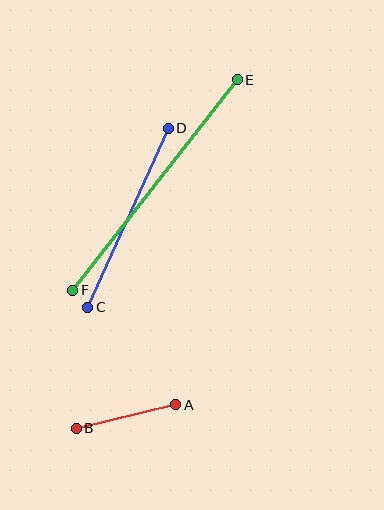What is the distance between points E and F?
The distance is approximately 267 pixels.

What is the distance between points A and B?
The distance is approximately 102 pixels.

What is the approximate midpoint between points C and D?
The midpoint is at approximately (128, 218) pixels.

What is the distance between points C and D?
The distance is approximately 196 pixels.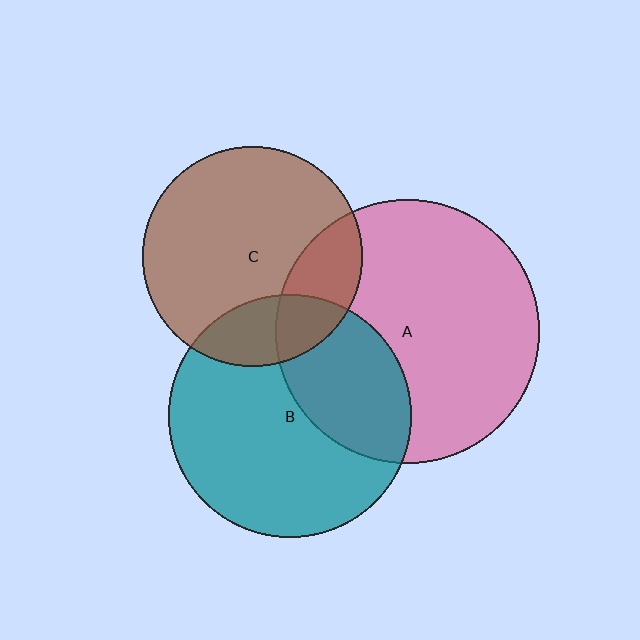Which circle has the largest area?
Circle A (pink).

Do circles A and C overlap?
Yes.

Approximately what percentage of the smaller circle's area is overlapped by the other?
Approximately 20%.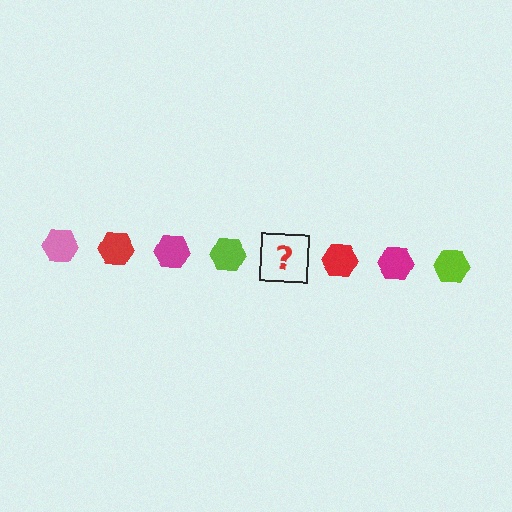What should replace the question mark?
The question mark should be replaced with a pink hexagon.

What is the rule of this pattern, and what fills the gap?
The rule is that the pattern cycles through pink, red, magenta, lime hexagons. The gap should be filled with a pink hexagon.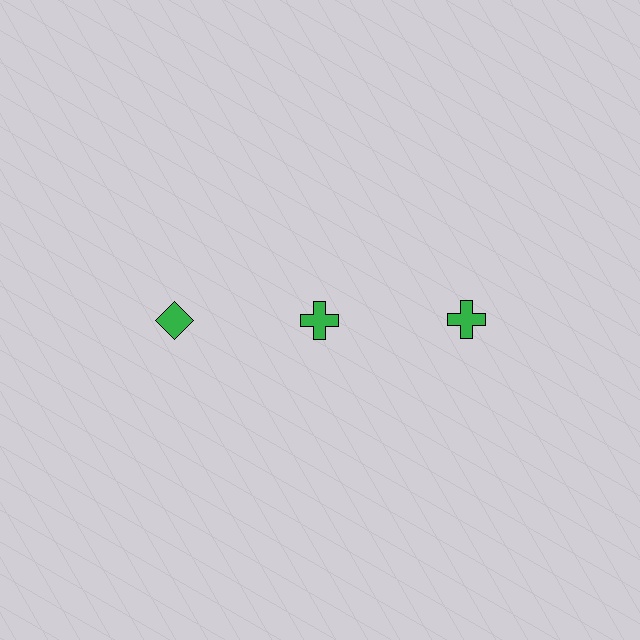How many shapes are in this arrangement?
There are 3 shapes arranged in a grid pattern.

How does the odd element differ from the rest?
It has a different shape: diamond instead of cross.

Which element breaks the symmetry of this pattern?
The green diamond in the top row, leftmost column breaks the symmetry. All other shapes are green crosses.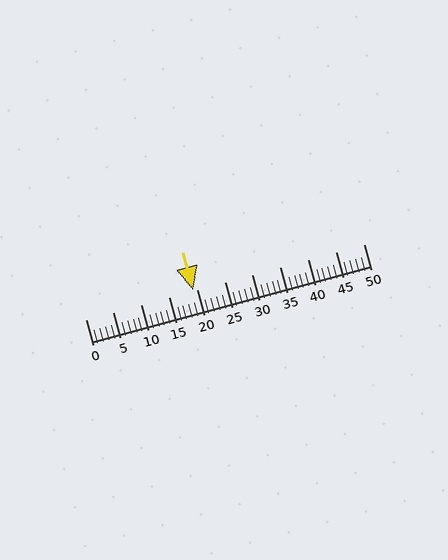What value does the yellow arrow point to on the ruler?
The yellow arrow points to approximately 19.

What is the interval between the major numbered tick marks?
The major tick marks are spaced 5 units apart.